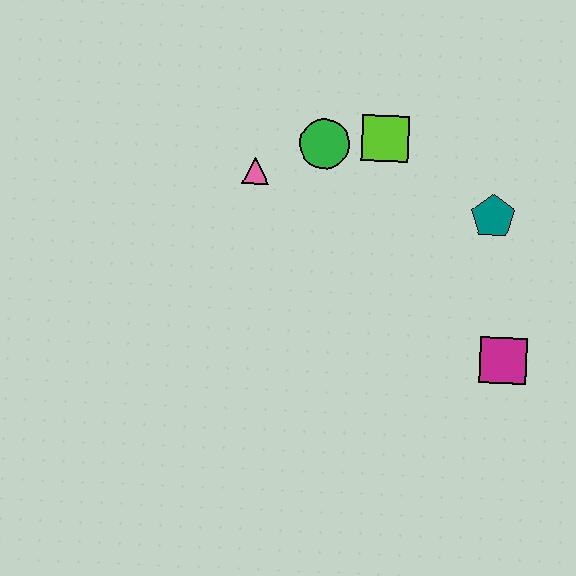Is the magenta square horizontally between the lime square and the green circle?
No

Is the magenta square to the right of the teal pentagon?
Yes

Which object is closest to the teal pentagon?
The lime square is closest to the teal pentagon.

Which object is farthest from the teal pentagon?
The pink triangle is farthest from the teal pentagon.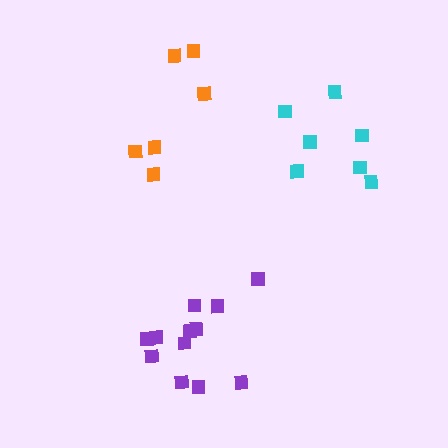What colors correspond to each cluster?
The clusters are colored: cyan, orange, purple.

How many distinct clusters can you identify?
There are 3 distinct clusters.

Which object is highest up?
The orange cluster is topmost.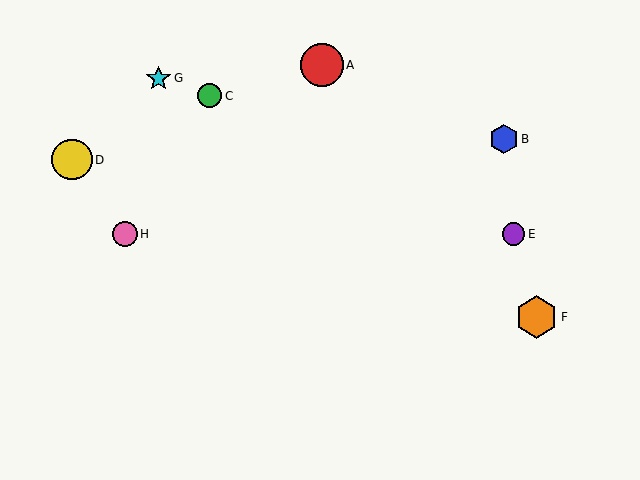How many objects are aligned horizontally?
2 objects (E, H) are aligned horizontally.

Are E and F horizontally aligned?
No, E is at y≈234 and F is at y≈317.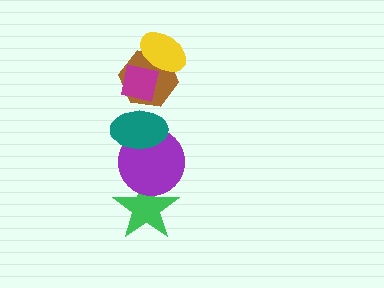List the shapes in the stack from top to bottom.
From top to bottom: the yellow ellipse, the magenta square, the brown hexagon, the teal ellipse, the purple circle, the green star.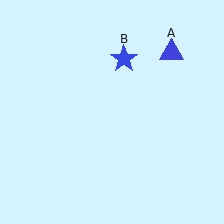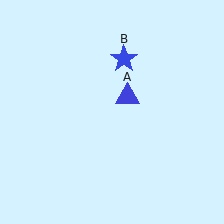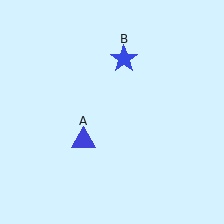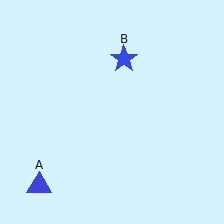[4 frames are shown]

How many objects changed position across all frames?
1 object changed position: blue triangle (object A).